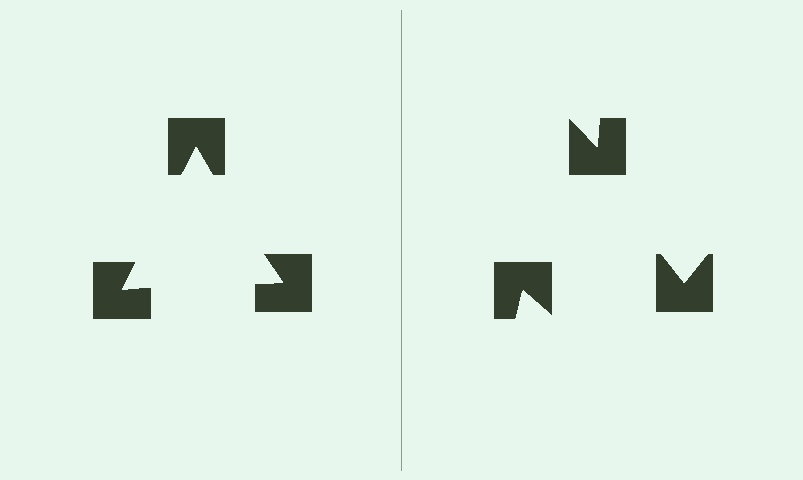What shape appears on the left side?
An illusory triangle.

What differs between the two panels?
The notched squares are positioned identically on both sides; only the wedge orientations differ. On the left they align to a triangle; on the right they are misaligned.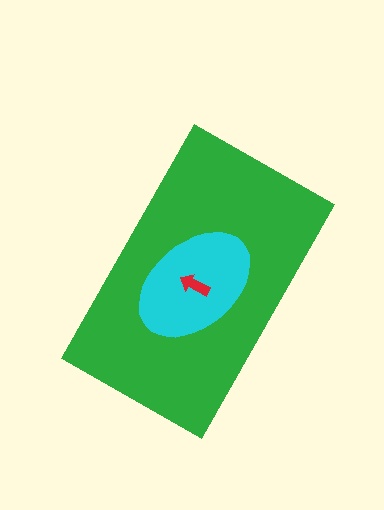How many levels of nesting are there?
3.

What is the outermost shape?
The green rectangle.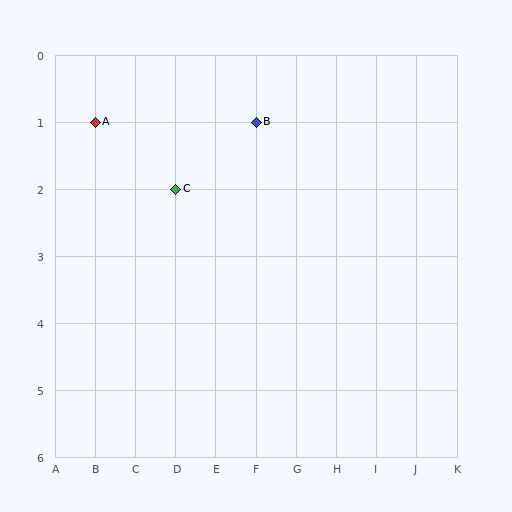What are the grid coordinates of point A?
Point A is at grid coordinates (B, 1).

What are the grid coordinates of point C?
Point C is at grid coordinates (D, 2).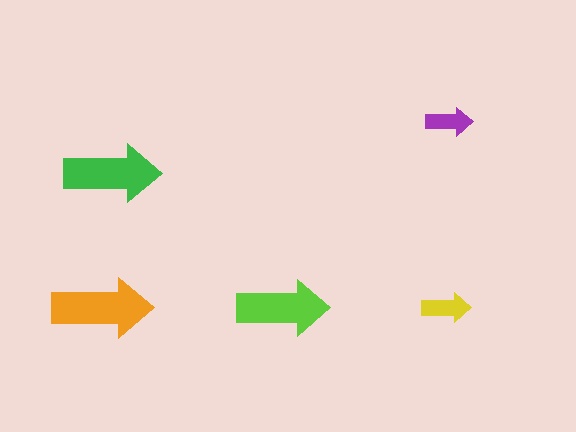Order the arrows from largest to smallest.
the orange one, the green one, the lime one, the yellow one, the purple one.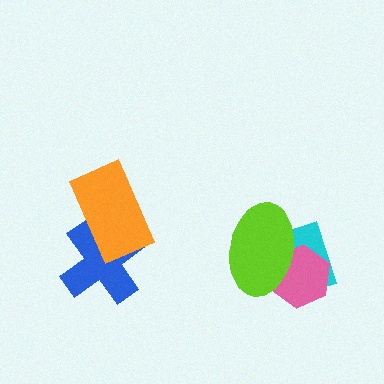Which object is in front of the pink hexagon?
The lime ellipse is in front of the pink hexagon.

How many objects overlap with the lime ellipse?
2 objects overlap with the lime ellipse.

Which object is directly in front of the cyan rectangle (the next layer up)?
The pink hexagon is directly in front of the cyan rectangle.